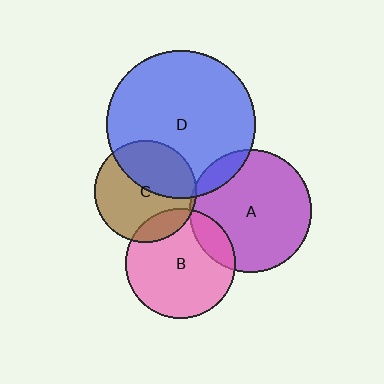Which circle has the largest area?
Circle D (blue).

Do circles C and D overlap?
Yes.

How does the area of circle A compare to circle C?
Approximately 1.4 times.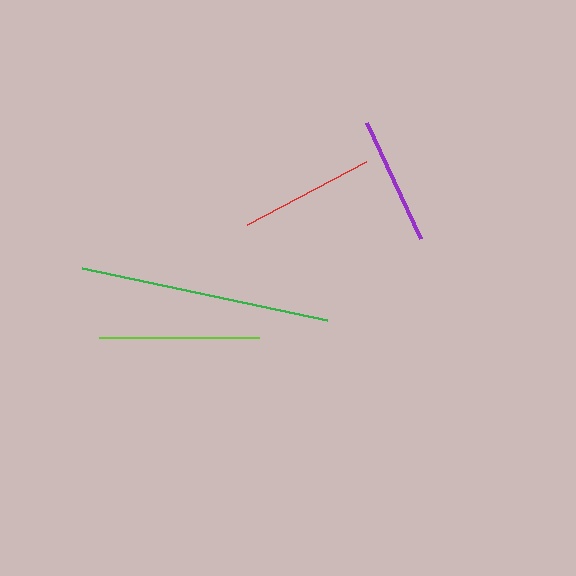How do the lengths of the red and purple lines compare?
The red and purple lines are approximately the same length.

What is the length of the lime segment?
The lime segment is approximately 161 pixels long.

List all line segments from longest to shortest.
From longest to shortest: green, lime, red, purple.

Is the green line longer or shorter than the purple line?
The green line is longer than the purple line.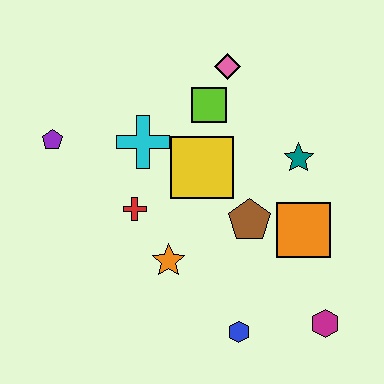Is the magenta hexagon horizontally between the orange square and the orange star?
No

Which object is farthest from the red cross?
The magenta hexagon is farthest from the red cross.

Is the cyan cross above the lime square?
No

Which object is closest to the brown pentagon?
The orange square is closest to the brown pentagon.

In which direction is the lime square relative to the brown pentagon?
The lime square is above the brown pentagon.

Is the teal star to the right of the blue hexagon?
Yes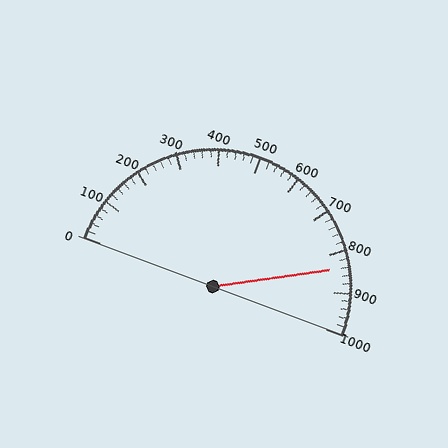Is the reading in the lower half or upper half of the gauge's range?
The reading is in the upper half of the range (0 to 1000).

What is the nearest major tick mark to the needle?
The nearest major tick mark is 800.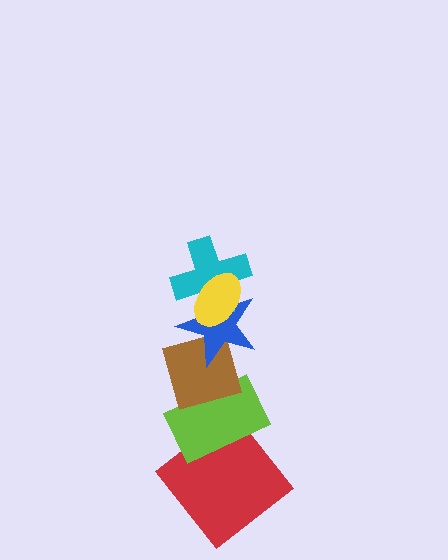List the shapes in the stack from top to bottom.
From top to bottom: the yellow ellipse, the cyan cross, the blue star, the brown diamond, the lime rectangle, the red diamond.